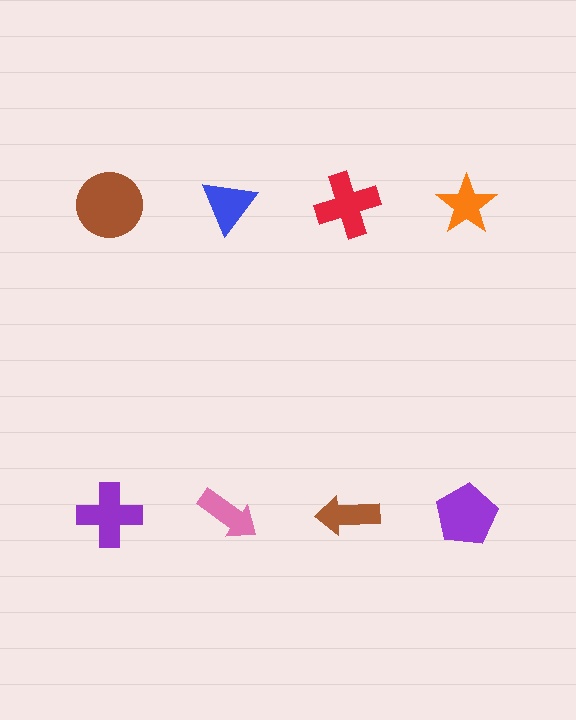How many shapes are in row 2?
4 shapes.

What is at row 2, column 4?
A purple pentagon.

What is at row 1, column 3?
A red cross.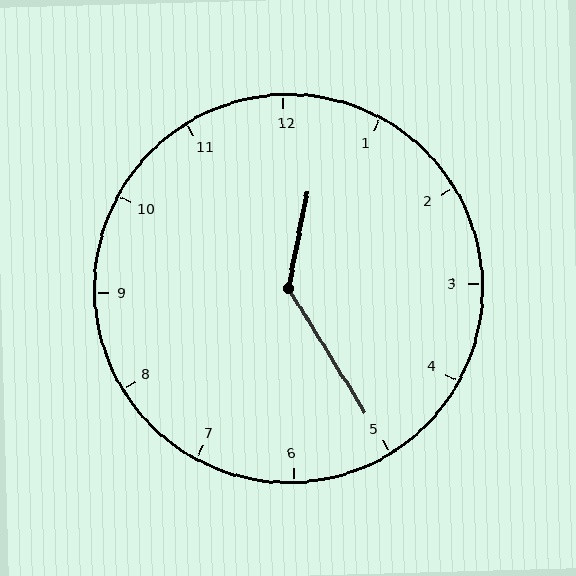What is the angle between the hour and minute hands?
Approximately 138 degrees.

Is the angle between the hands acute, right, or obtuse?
It is obtuse.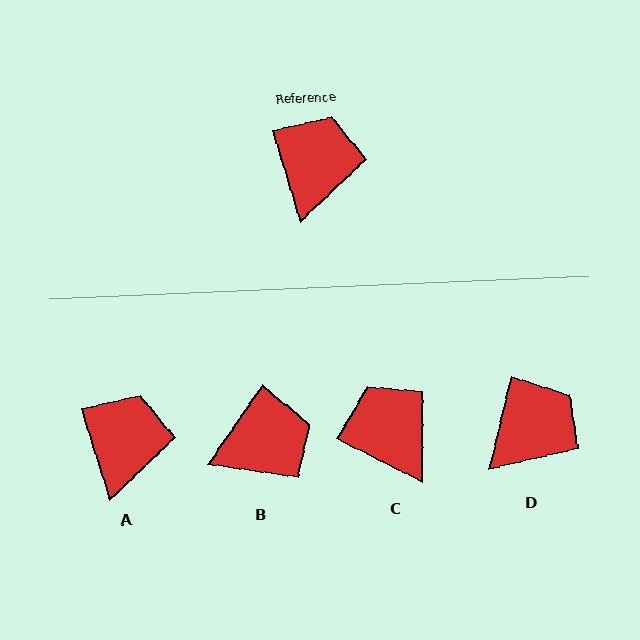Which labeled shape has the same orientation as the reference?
A.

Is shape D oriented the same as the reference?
No, it is off by about 31 degrees.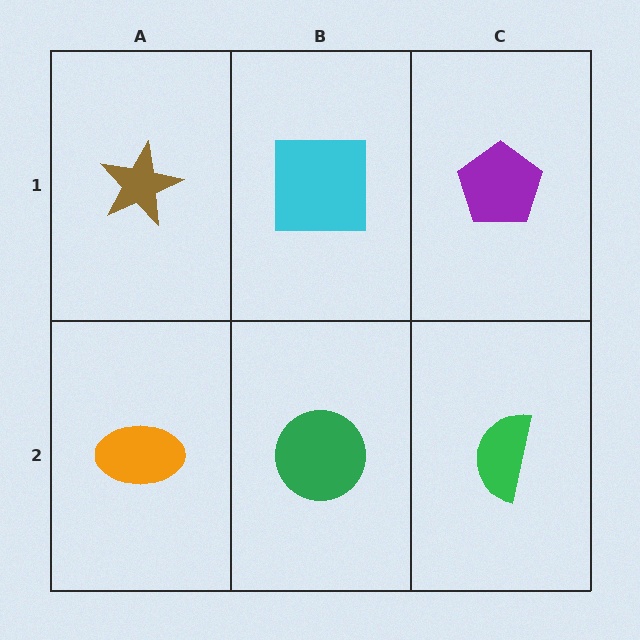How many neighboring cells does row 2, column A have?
2.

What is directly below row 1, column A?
An orange ellipse.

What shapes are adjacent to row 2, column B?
A cyan square (row 1, column B), an orange ellipse (row 2, column A), a green semicircle (row 2, column C).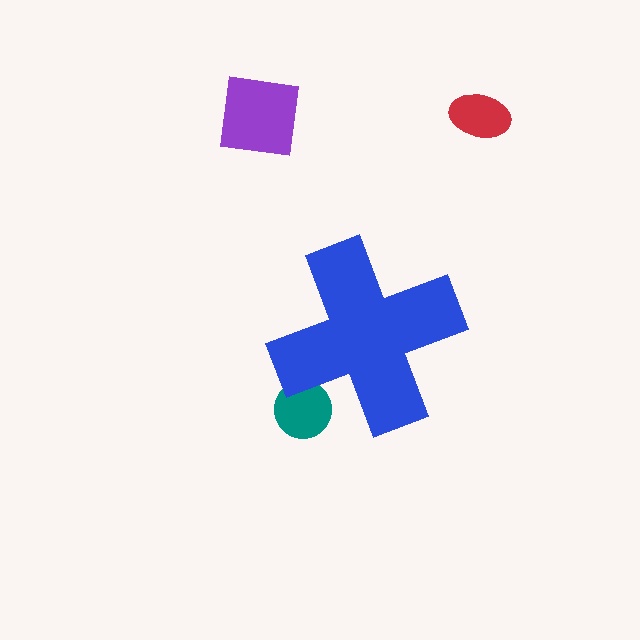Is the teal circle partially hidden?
Yes, the teal circle is partially hidden behind the blue cross.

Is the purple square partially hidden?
No, the purple square is fully visible.